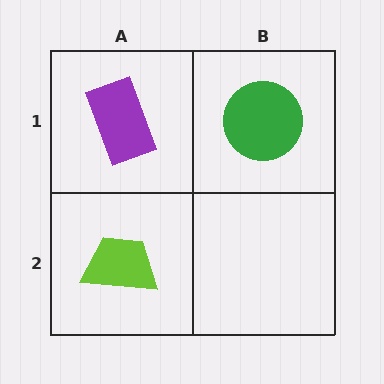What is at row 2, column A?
A lime trapezoid.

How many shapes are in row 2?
1 shape.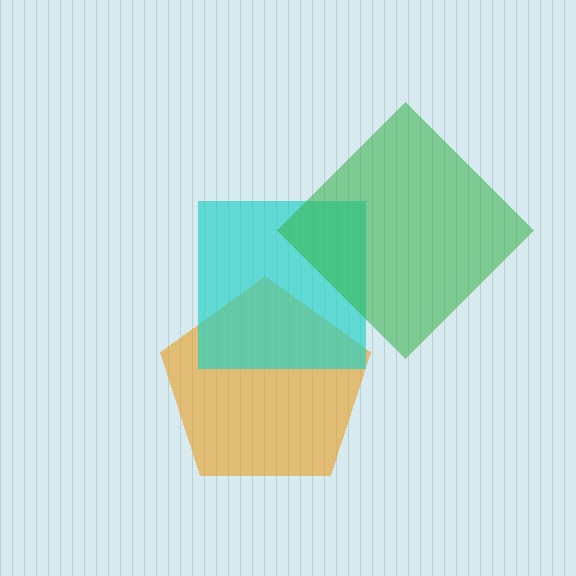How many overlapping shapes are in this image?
There are 3 overlapping shapes in the image.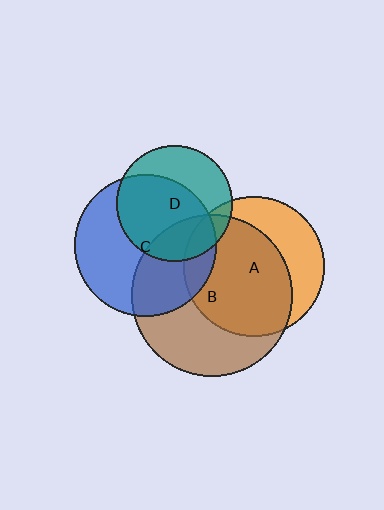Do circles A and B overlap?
Yes.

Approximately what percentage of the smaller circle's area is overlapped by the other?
Approximately 65%.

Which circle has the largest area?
Circle B (brown).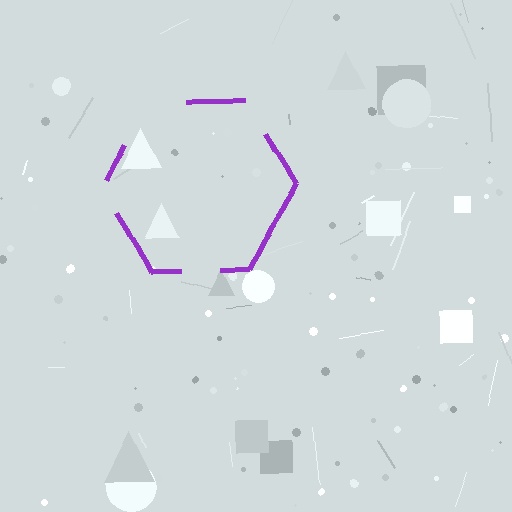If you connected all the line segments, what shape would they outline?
They would outline a hexagon.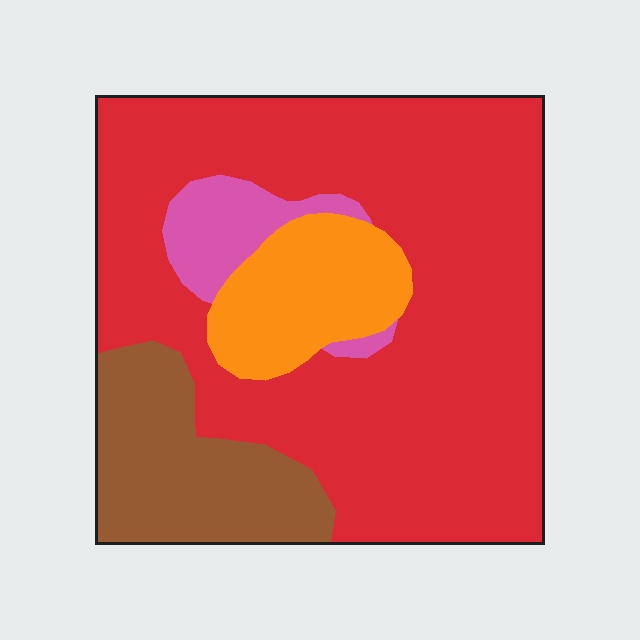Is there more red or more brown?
Red.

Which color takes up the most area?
Red, at roughly 65%.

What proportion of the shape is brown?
Brown takes up about one sixth (1/6) of the shape.